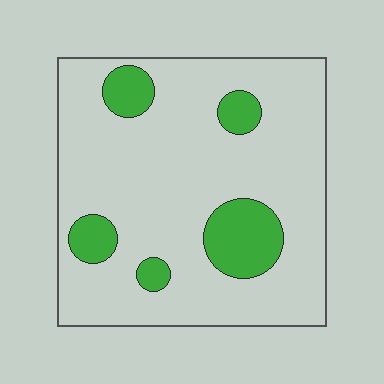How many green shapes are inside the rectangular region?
5.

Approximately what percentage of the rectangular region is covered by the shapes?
Approximately 15%.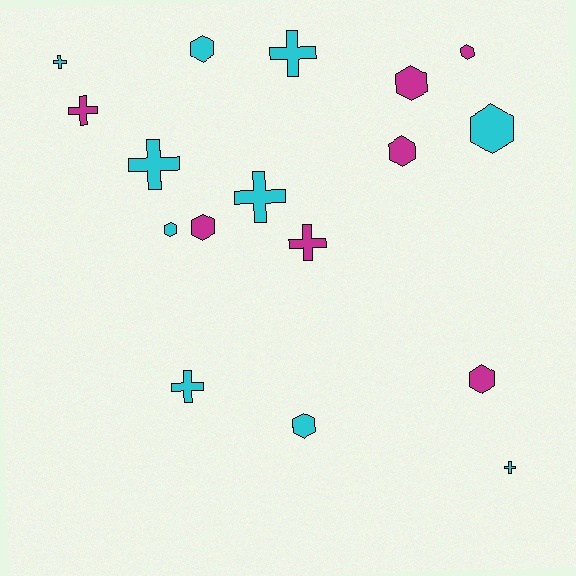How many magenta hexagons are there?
There are 5 magenta hexagons.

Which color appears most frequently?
Cyan, with 10 objects.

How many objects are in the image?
There are 17 objects.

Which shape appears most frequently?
Hexagon, with 9 objects.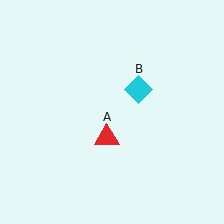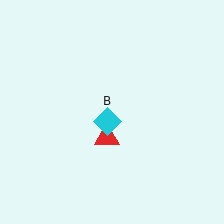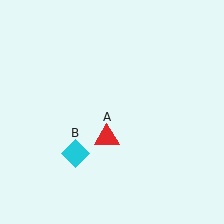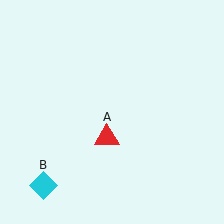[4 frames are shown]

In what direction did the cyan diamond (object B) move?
The cyan diamond (object B) moved down and to the left.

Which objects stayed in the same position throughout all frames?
Red triangle (object A) remained stationary.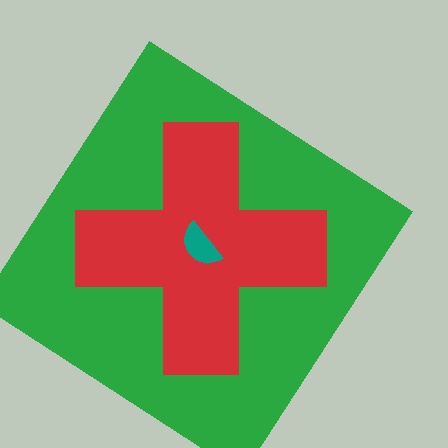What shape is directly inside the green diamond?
The red cross.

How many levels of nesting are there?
3.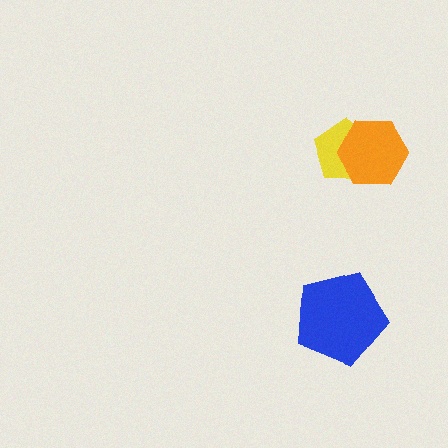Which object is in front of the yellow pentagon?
The orange hexagon is in front of the yellow pentagon.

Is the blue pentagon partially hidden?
No, no other shape covers it.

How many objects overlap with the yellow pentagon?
1 object overlaps with the yellow pentagon.